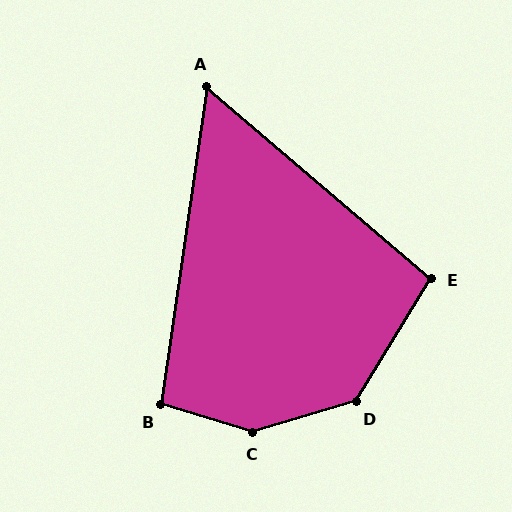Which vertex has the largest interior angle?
C, at approximately 146 degrees.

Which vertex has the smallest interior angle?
A, at approximately 58 degrees.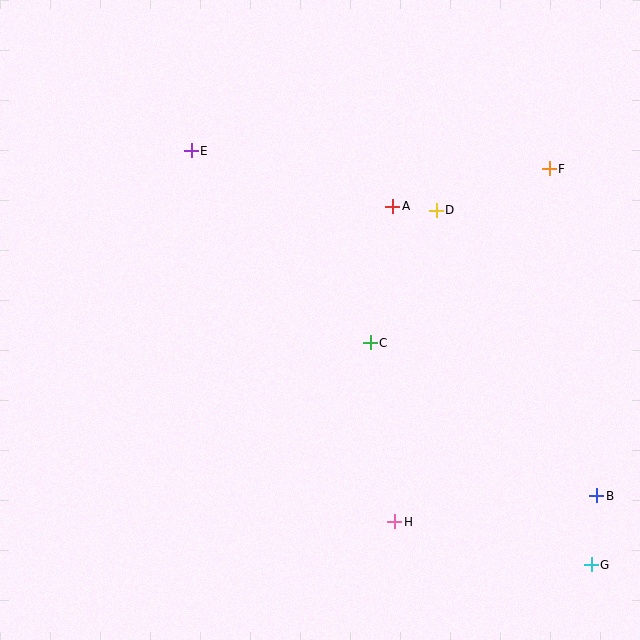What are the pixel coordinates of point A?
Point A is at (393, 206).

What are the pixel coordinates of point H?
Point H is at (395, 522).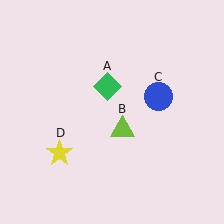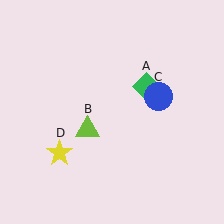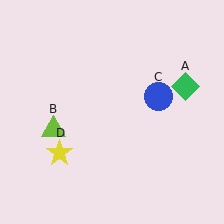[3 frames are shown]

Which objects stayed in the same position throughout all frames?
Blue circle (object C) and yellow star (object D) remained stationary.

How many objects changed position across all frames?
2 objects changed position: green diamond (object A), lime triangle (object B).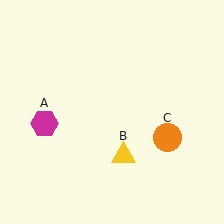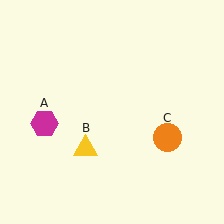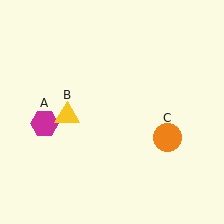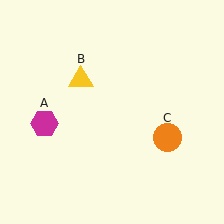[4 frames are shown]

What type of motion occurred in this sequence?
The yellow triangle (object B) rotated clockwise around the center of the scene.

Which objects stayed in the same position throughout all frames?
Magenta hexagon (object A) and orange circle (object C) remained stationary.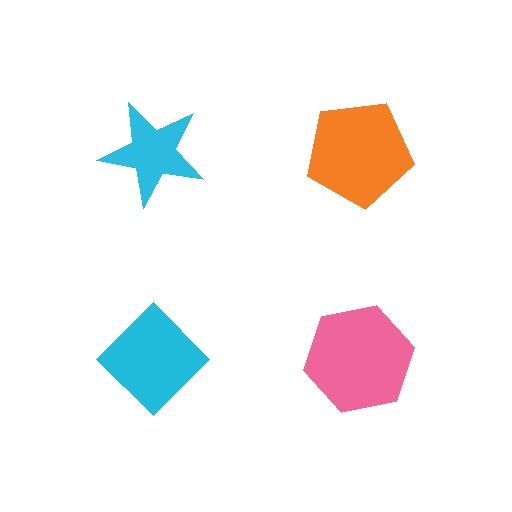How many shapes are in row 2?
2 shapes.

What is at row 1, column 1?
A cyan star.